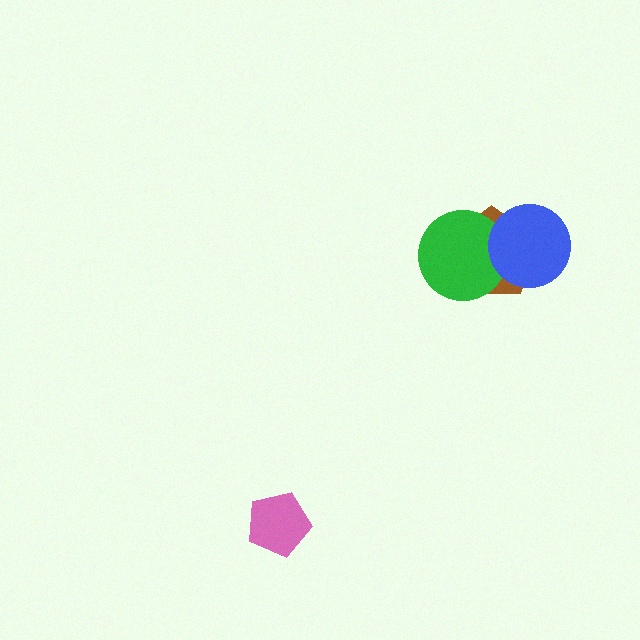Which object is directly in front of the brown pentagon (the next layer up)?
The green circle is directly in front of the brown pentagon.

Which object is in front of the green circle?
The blue circle is in front of the green circle.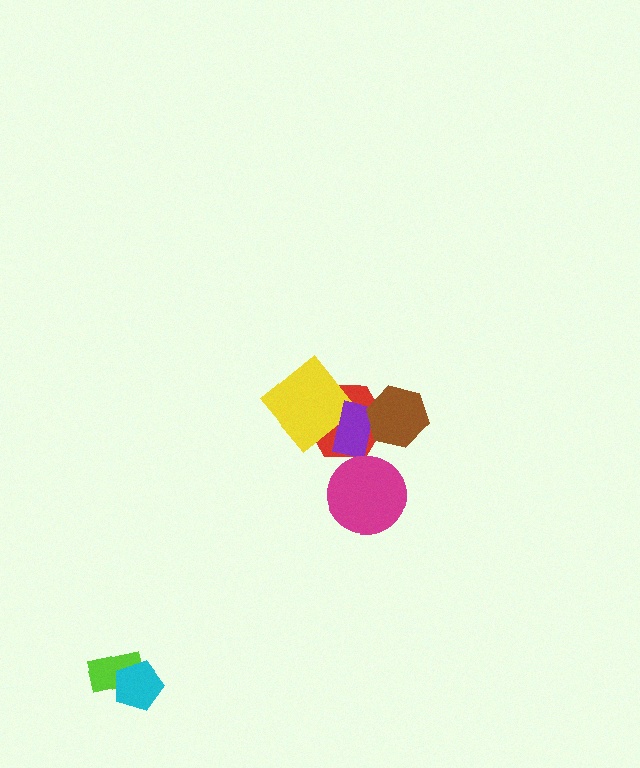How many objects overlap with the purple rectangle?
3 objects overlap with the purple rectangle.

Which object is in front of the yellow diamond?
The purple rectangle is in front of the yellow diamond.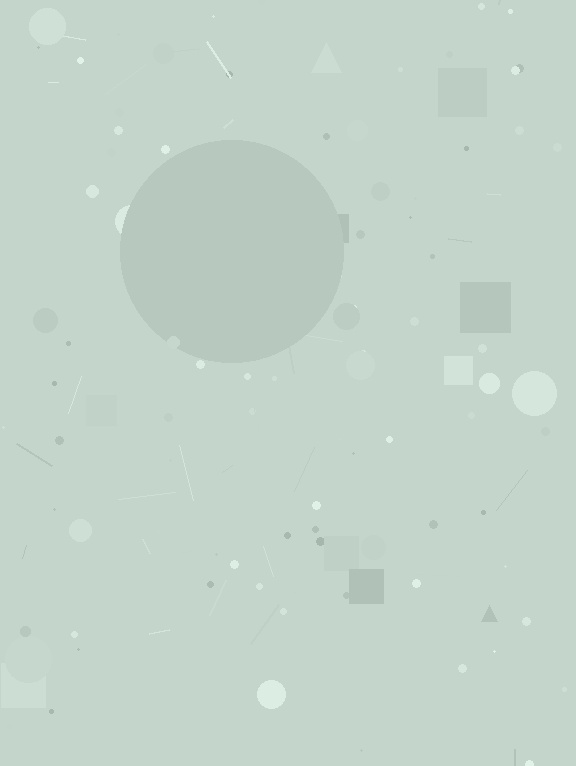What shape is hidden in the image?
A circle is hidden in the image.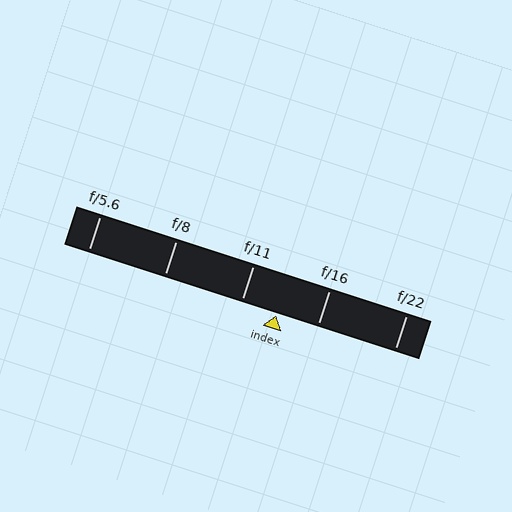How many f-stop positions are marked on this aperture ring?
There are 5 f-stop positions marked.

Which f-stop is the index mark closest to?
The index mark is closest to f/11.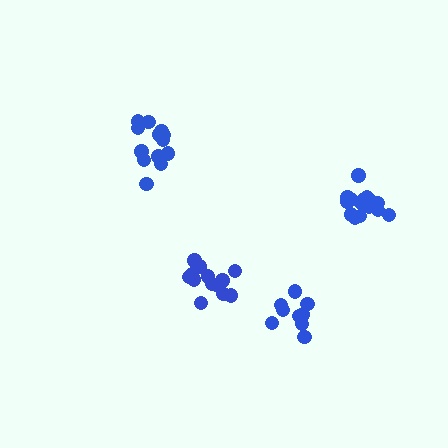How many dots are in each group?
Group 1: 15 dots, Group 2: 13 dots, Group 3: 13 dots, Group 4: 9 dots (50 total).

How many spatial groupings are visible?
There are 4 spatial groupings.